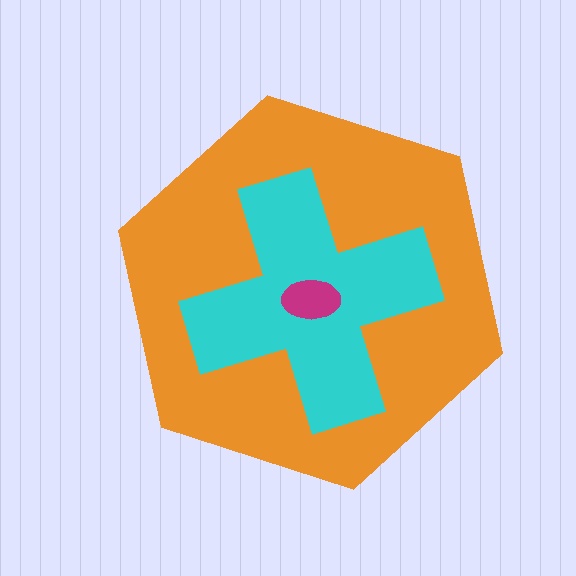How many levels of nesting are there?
3.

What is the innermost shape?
The magenta ellipse.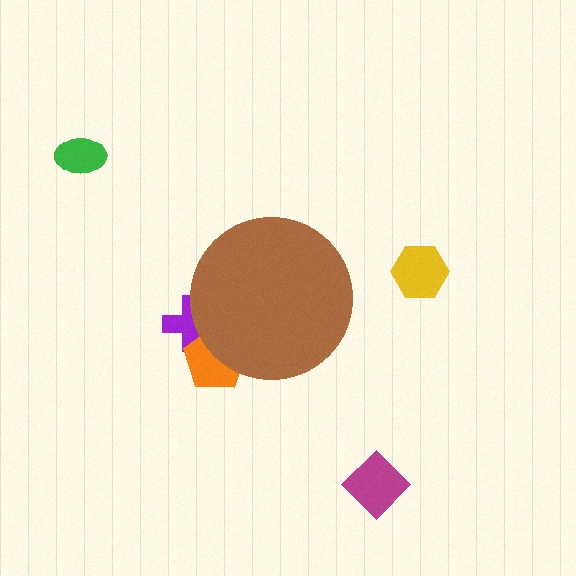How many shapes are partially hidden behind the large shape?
2 shapes are partially hidden.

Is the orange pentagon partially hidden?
Yes, the orange pentagon is partially hidden behind the brown circle.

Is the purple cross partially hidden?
Yes, the purple cross is partially hidden behind the brown circle.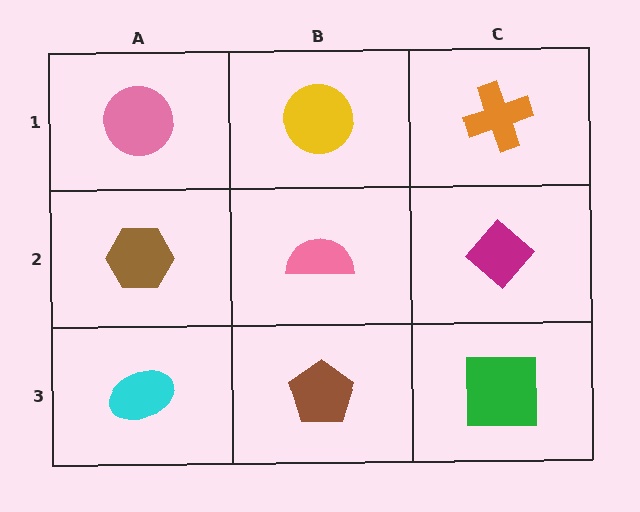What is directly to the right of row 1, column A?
A yellow circle.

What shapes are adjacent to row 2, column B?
A yellow circle (row 1, column B), a brown pentagon (row 3, column B), a brown hexagon (row 2, column A), a magenta diamond (row 2, column C).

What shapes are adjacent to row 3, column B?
A pink semicircle (row 2, column B), a cyan ellipse (row 3, column A), a green square (row 3, column C).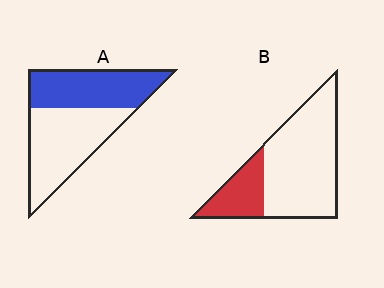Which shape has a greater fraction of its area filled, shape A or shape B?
Shape A.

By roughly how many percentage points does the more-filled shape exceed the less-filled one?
By roughly 20 percentage points (A over B).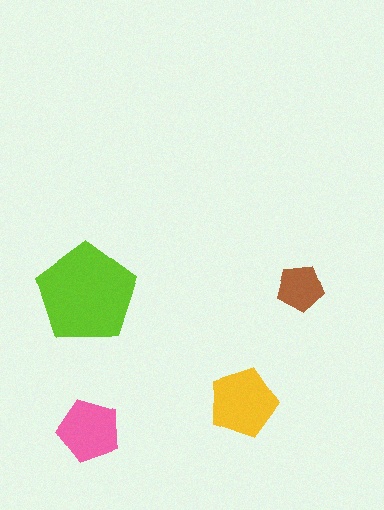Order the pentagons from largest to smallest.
the lime one, the yellow one, the pink one, the brown one.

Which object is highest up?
The brown pentagon is topmost.